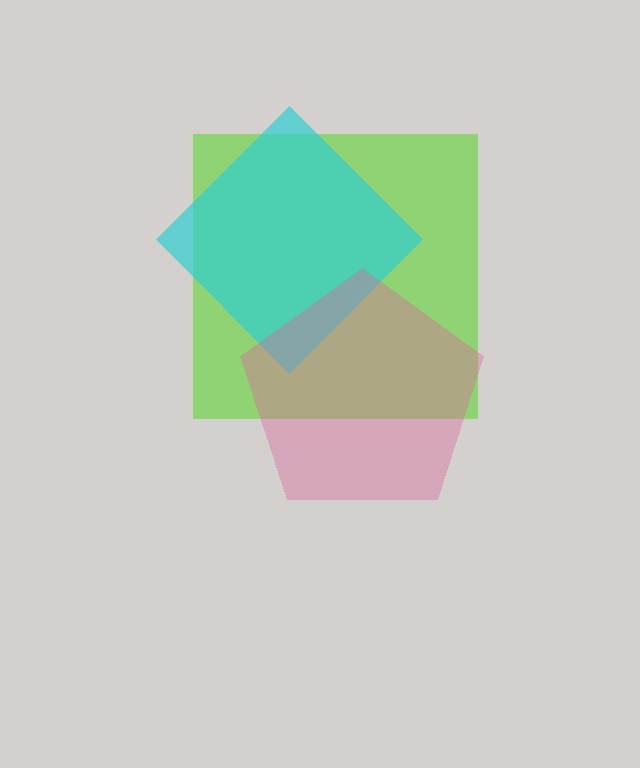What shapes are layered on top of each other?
The layered shapes are: a lime square, a cyan diamond, a pink pentagon.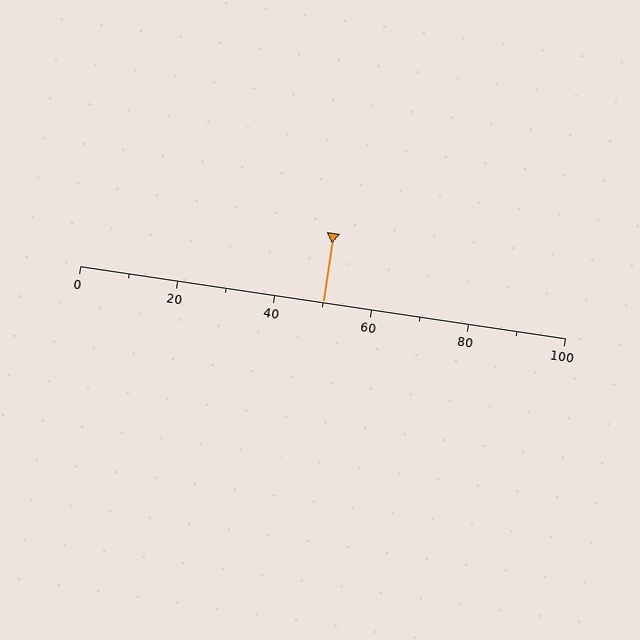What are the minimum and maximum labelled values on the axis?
The axis runs from 0 to 100.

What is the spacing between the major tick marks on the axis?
The major ticks are spaced 20 apart.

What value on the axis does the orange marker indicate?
The marker indicates approximately 50.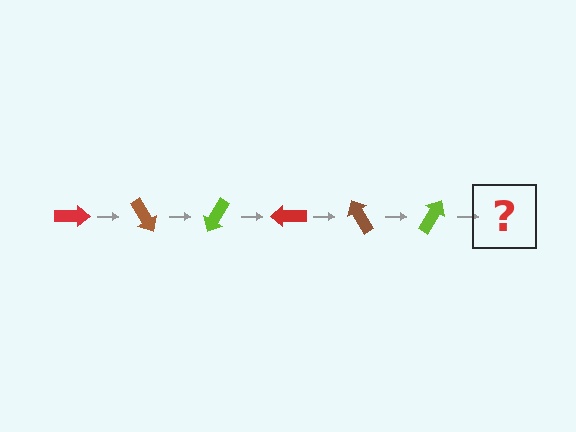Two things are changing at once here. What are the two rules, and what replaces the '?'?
The two rules are that it rotates 60 degrees each step and the color cycles through red, brown, and lime. The '?' should be a red arrow, rotated 360 degrees from the start.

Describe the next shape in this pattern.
It should be a red arrow, rotated 360 degrees from the start.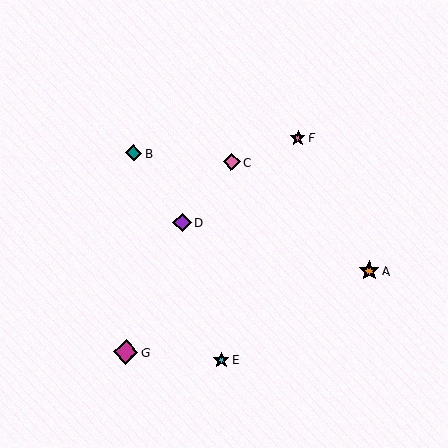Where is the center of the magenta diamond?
The center of the magenta diamond is at (126, 352).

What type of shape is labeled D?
Shape D is a purple diamond.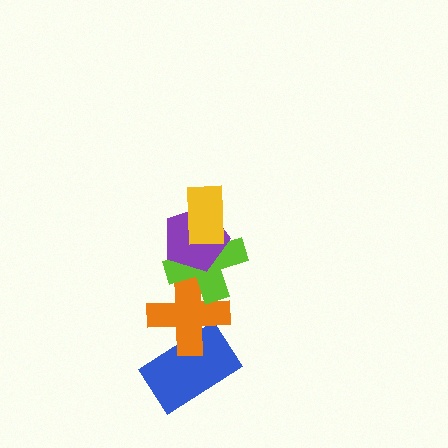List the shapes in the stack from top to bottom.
From top to bottom: the yellow rectangle, the purple pentagon, the lime cross, the orange cross, the blue rectangle.